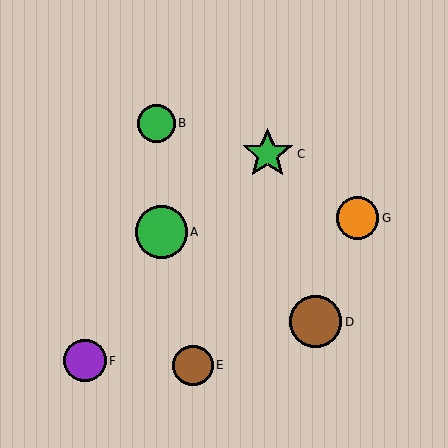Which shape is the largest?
The green circle (labeled A) is the largest.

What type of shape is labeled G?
Shape G is an orange circle.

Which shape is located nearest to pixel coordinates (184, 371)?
The brown circle (labeled E) at (193, 365) is nearest to that location.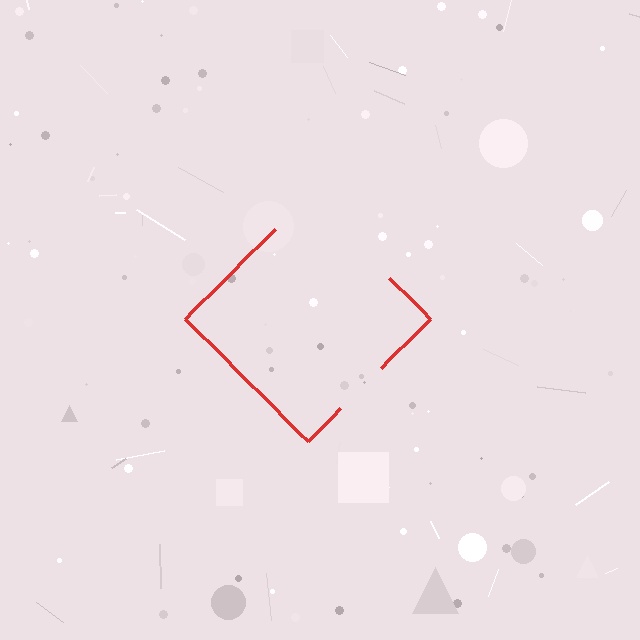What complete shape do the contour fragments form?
The contour fragments form a diamond.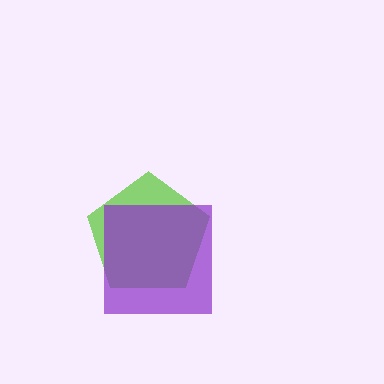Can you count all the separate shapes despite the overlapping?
Yes, there are 2 separate shapes.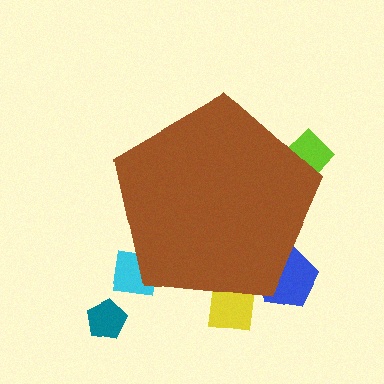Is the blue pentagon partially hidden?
Yes, the blue pentagon is partially hidden behind the brown pentagon.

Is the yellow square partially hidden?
Yes, the yellow square is partially hidden behind the brown pentagon.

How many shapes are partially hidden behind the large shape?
4 shapes are partially hidden.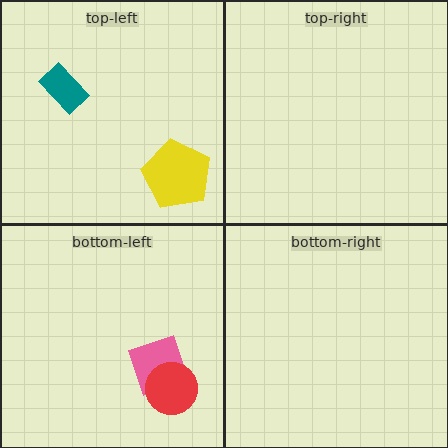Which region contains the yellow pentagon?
The top-left region.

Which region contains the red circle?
The bottom-left region.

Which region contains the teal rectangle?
The top-left region.